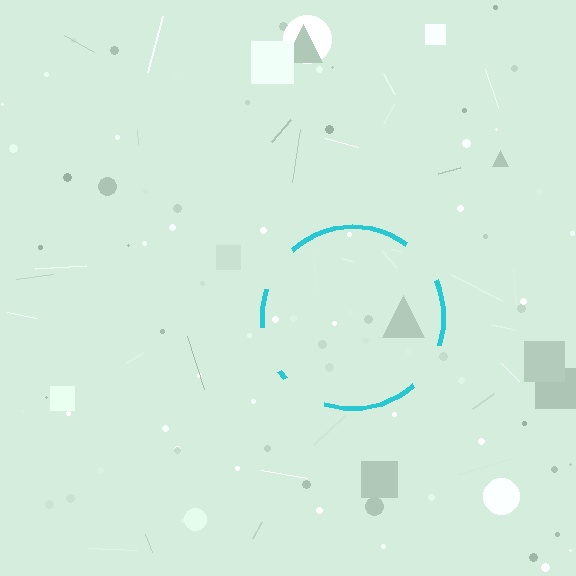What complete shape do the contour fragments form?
The contour fragments form a circle.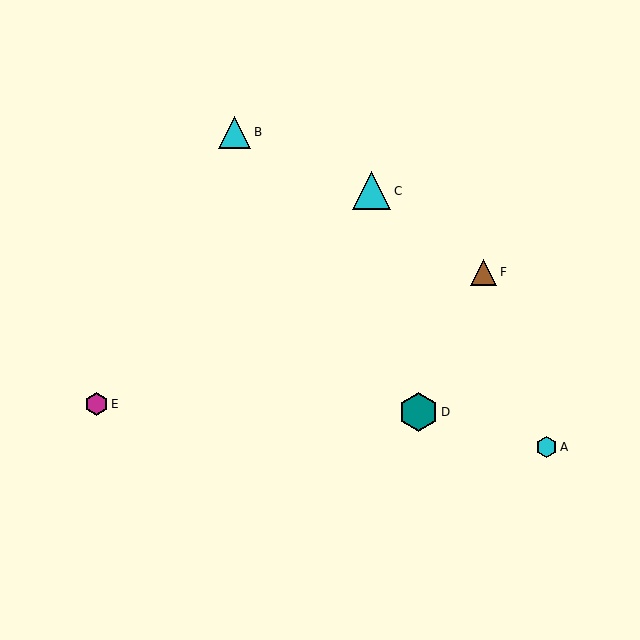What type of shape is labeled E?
Shape E is a magenta hexagon.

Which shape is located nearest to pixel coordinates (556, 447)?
The cyan hexagon (labeled A) at (546, 447) is nearest to that location.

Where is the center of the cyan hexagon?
The center of the cyan hexagon is at (546, 447).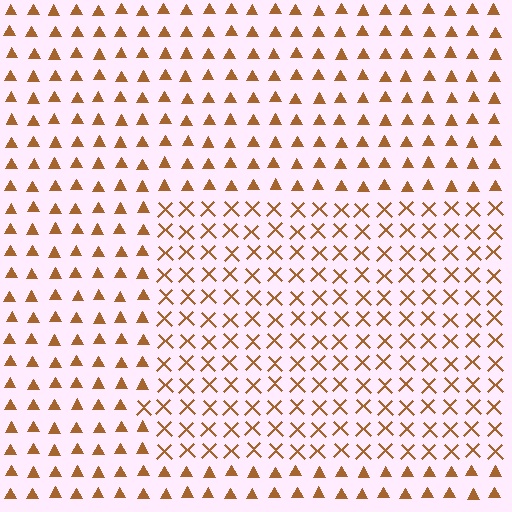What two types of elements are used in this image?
The image uses X marks inside the rectangle region and triangles outside it.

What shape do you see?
I see a rectangle.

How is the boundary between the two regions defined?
The boundary is defined by a change in element shape: X marks inside vs. triangles outside. All elements share the same color and spacing.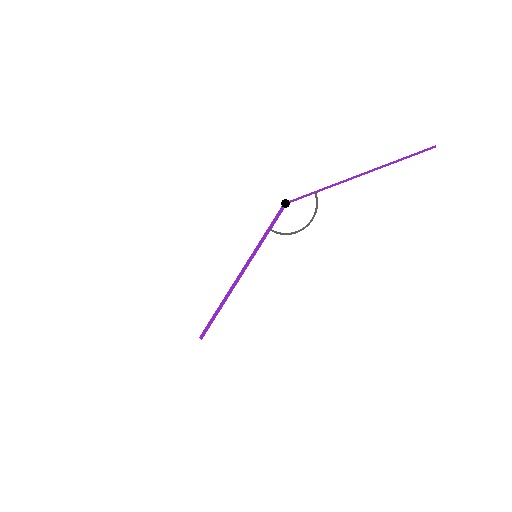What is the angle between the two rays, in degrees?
Approximately 143 degrees.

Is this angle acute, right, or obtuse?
It is obtuse.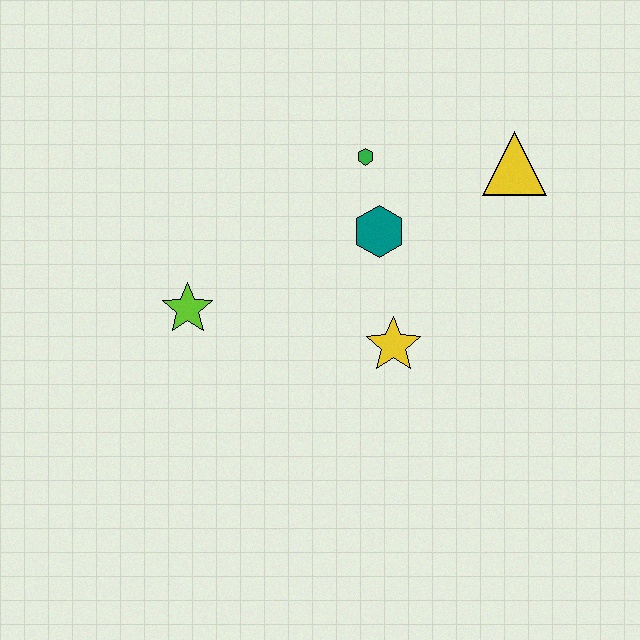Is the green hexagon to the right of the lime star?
Yes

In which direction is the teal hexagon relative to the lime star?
The teal hexagon is to the right of the lime star.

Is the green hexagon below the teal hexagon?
No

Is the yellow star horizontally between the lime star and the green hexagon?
No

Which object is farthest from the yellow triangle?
The lime star is farthest from the yellow triangle.